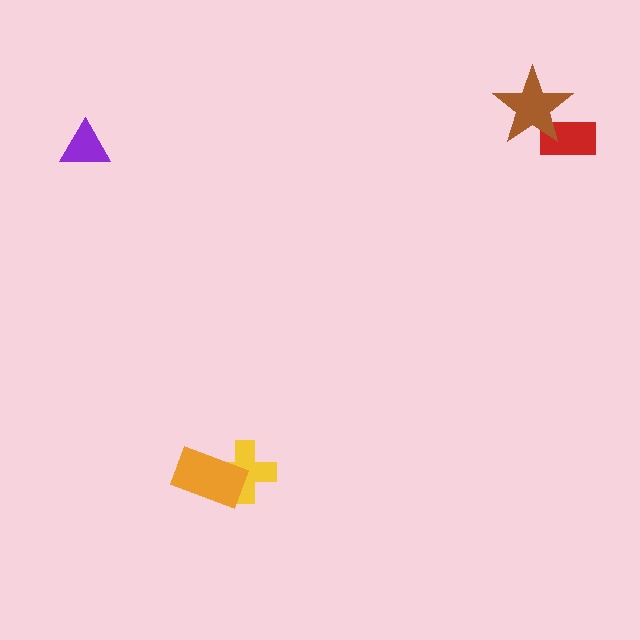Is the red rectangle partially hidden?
Yes, it is partially covered by another shape.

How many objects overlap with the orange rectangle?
1 object overlaps with the orange rectangle.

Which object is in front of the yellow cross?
The orange rectangle is in front of the yellow cross.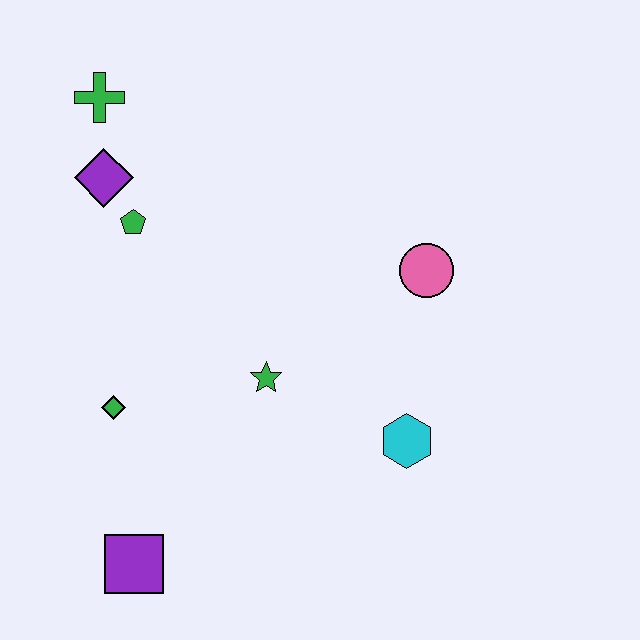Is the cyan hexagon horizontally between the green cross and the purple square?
No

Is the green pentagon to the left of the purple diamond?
No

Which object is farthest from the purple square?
The green cross is farthest from the purple square.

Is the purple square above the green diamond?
No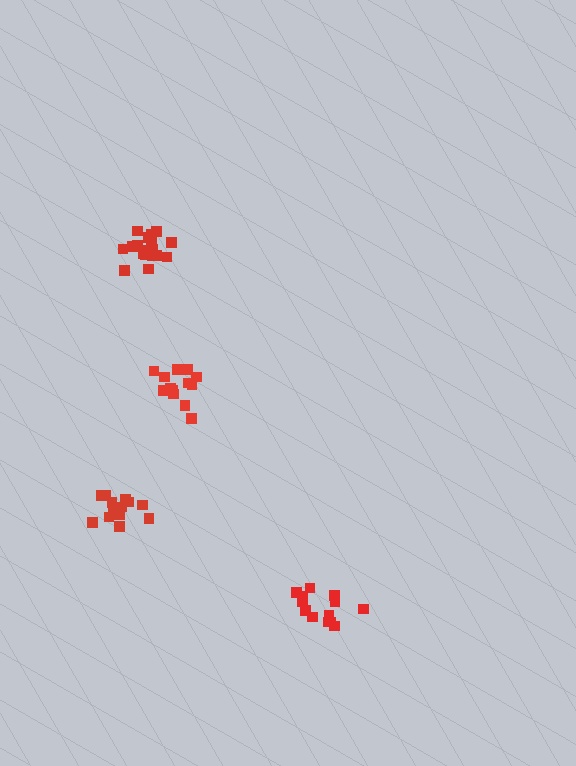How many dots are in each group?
Group 1: 13 dots, Group 2: 13 dots, Group 3: 13 dots, Group 4: 18 dots (57 total).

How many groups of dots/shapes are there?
There are 4 groups.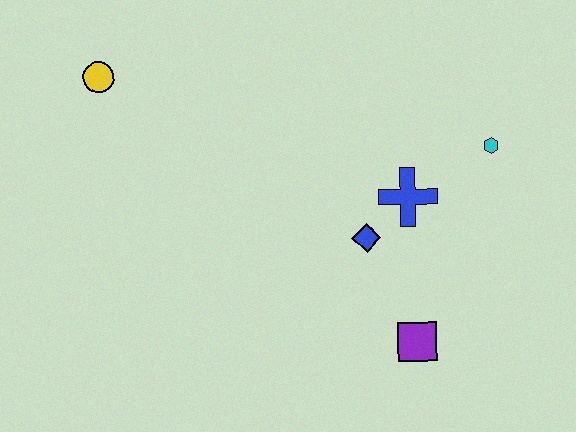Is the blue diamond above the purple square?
Yes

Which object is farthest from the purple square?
The yellow circle is farthest from the purple square.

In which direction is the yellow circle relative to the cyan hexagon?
The yellow circle is to the left of the cyan hexagon.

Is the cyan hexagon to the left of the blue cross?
No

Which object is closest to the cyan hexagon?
The blue cross is closest to the cyan hexagon.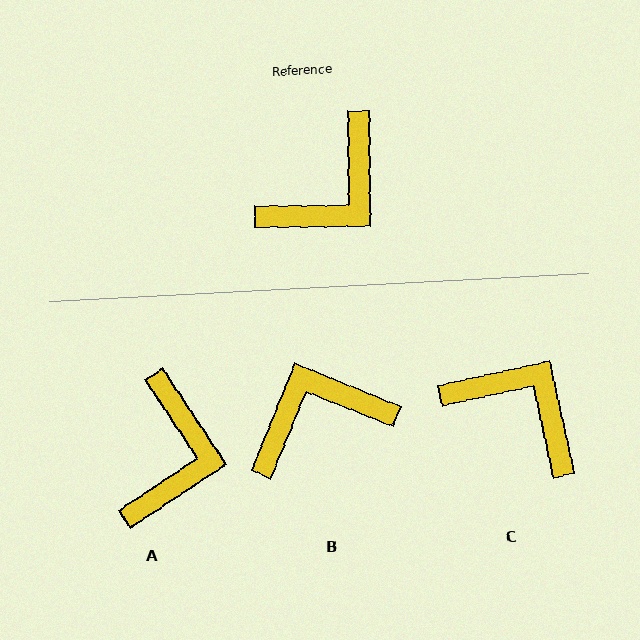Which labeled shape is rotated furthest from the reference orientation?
B, about 157 degrees away.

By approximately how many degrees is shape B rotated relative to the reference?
Approximately 157 degrees counter-clockwise.